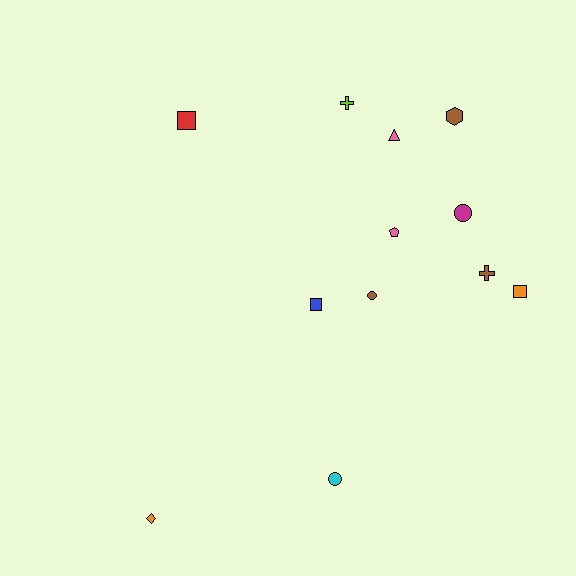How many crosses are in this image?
There are 2 crosses.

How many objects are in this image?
There are 12 objects.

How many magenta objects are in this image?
There is 1 magenta object.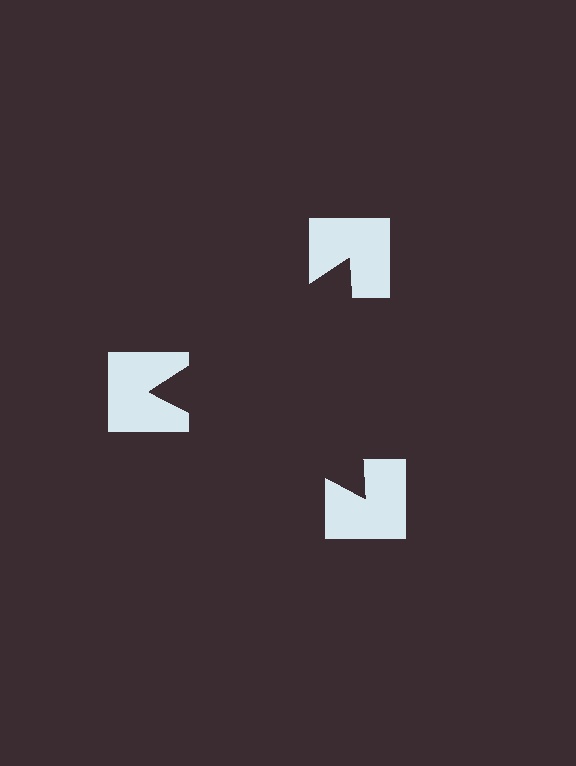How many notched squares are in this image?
There are 3 — one at each vertex of the illusory triangle.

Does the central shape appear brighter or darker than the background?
It typically appears slightly darker than the background, even though no actual brightness change is drawn.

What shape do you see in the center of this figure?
An illusory triangle — its edges are inferred from the aligned wedge cuts in the notched squares, not physically drawn.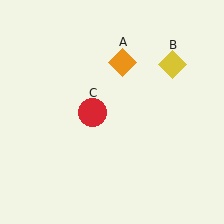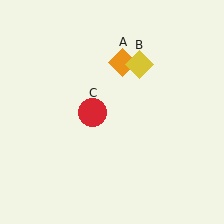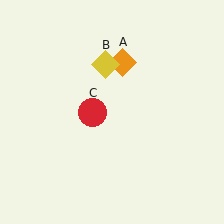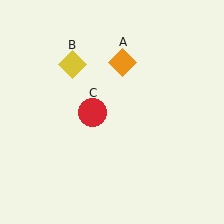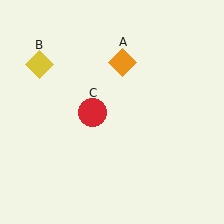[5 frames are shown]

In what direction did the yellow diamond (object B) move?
The yellow diamond (object B) moved left.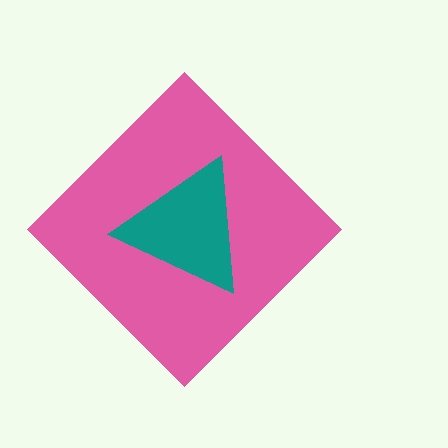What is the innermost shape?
The teal triangle.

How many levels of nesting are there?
2.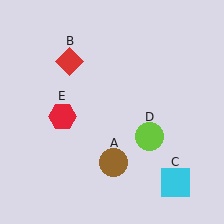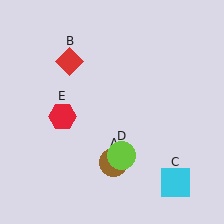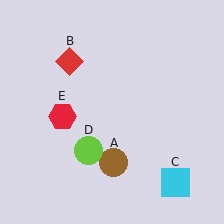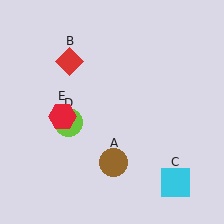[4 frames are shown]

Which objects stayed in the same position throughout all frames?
Brown circle (object A) and red diamond (object B) and cyan square (object C) and red hexagon (object E) remained stationary.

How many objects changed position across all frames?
1 object changed position: lime circle (object D).